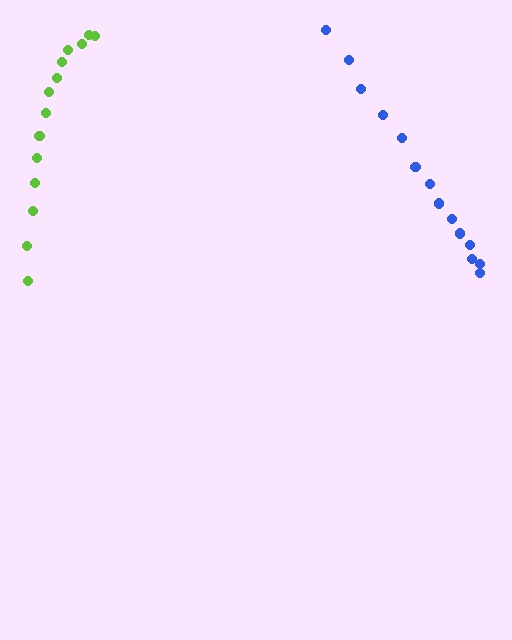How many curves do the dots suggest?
There are 2 distinct paths.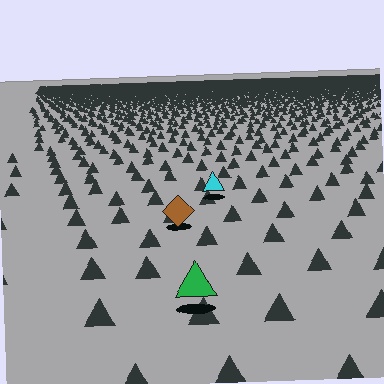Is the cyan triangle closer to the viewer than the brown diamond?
No. The brown diamond is closer — you can tell from the texture gradient: the ground texture is coarser near it.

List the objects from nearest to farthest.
From nearest to farthest: the green triangle, the brown diamond, the cyan triangle.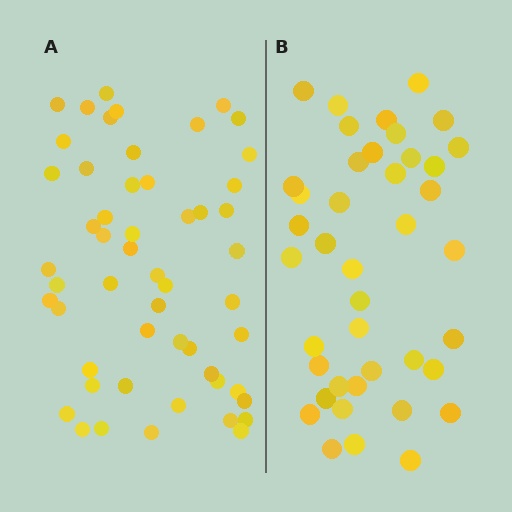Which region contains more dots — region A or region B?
Region A (the left region) has more dots.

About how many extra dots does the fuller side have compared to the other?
Region A has roughly 12 or so more dots than region B.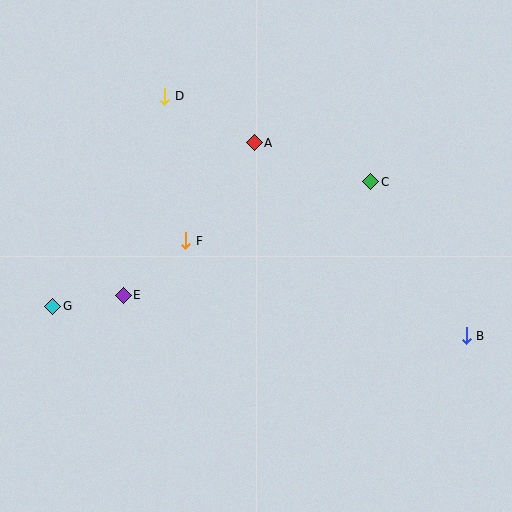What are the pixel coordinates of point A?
Point A is at (254, 143).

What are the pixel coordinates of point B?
Point B is at (466, 336).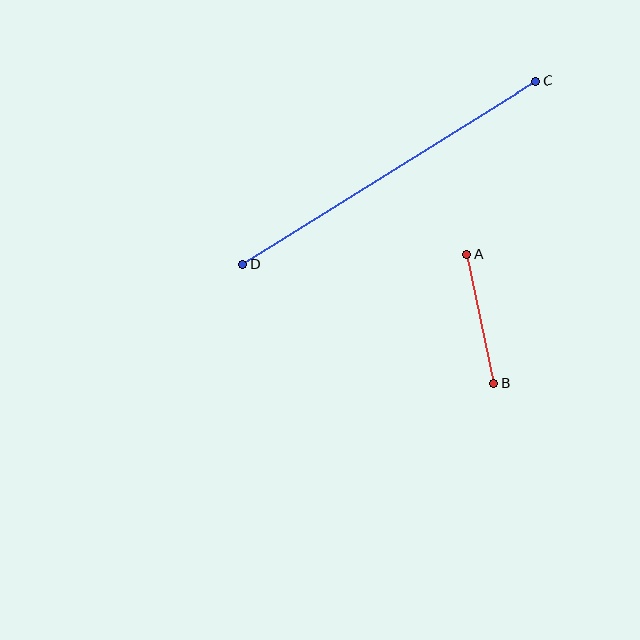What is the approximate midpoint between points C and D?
The midpoint is at approximately (389, 173) pixels.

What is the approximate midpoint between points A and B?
The midpoint is at approximately (480, 318) pixels.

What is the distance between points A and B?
The distance is approximately 132 pixels.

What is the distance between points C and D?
The distance is approximately 346 pixels.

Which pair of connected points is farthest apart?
Points C and D are farthest apart.